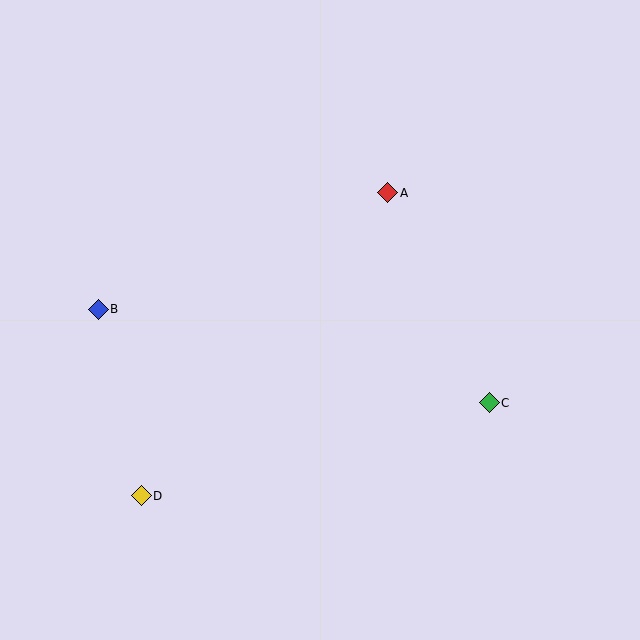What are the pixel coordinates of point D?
Point D is at (141, 496).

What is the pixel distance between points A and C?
The distance between A and C is 233 pixels.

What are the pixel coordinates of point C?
Point C is at (489, 403).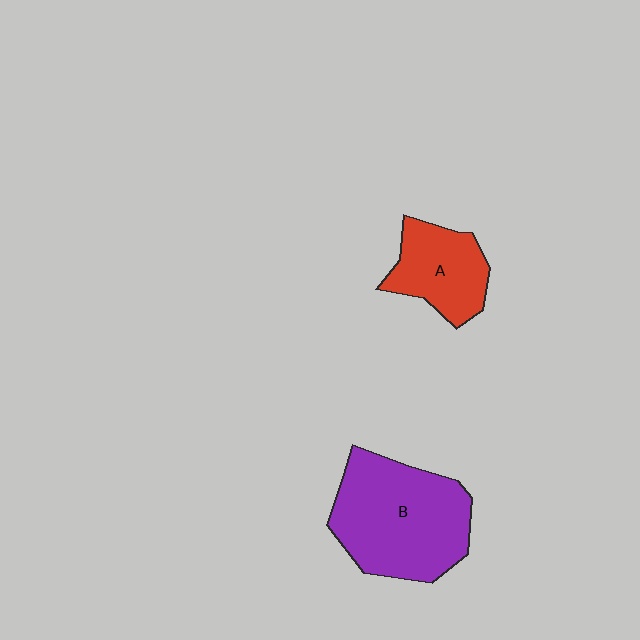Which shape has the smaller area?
Shape A (red).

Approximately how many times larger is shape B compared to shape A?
Approximately 1.9 times.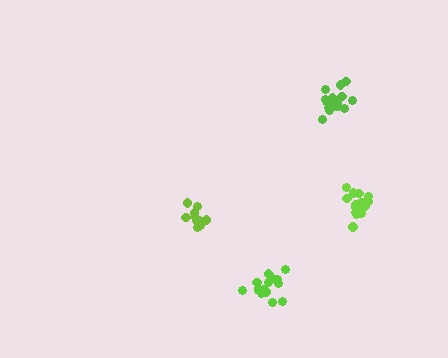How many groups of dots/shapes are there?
There are 4 groups.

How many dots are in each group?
Group 1: 12 dots, Group 2: 17 dots, Group 3: 17 dots, Group 4: 16 dots (62 total).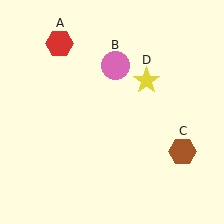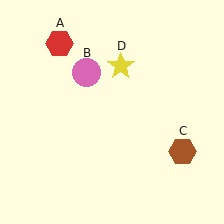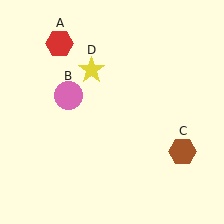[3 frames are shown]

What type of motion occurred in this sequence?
The pink circle (object B), yellow star (object D) rotated counterclockwise around the center of the scene.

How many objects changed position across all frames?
2 objects changed position: pink circle (object B), yellow star (object D).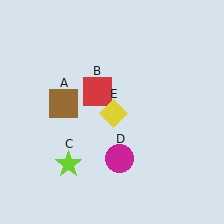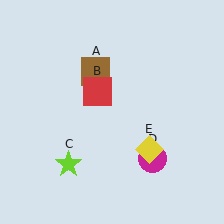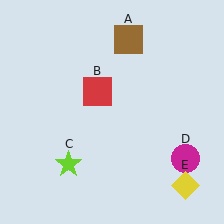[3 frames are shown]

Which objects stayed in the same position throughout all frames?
Red square (object B) and lime star (object C) remained stationary.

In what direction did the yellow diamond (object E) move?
The yellow diamond (object E) moved down and to the right.